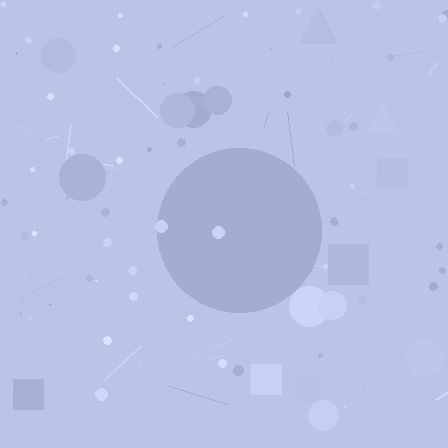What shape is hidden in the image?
A circle is hidden in the image.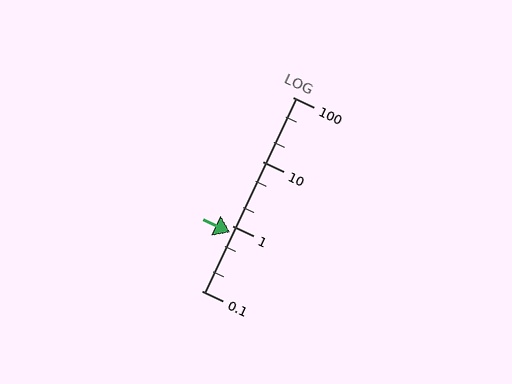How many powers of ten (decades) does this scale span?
The scale spans 3 decades, from 0.1 to 100.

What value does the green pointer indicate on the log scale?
The pointer indicates approximately 0.79.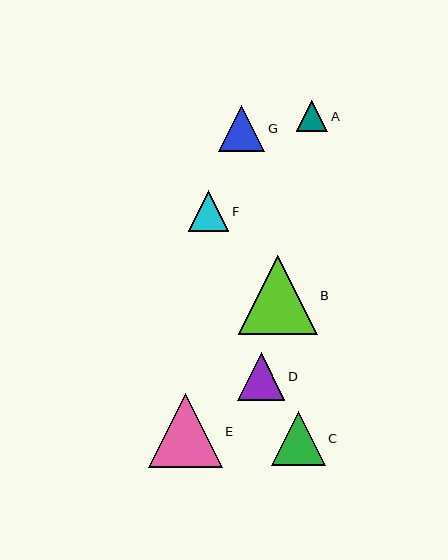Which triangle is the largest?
Triangle B is the largest with a size of approximately 79 pixels.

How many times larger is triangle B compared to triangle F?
Triangle B is approximately 2.0 times the size of triangle F.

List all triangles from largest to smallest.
From largest to smallest: B, E, C, D, G, F, A.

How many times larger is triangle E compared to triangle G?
Triangle E is approximately 1.6 times the size of triangle G.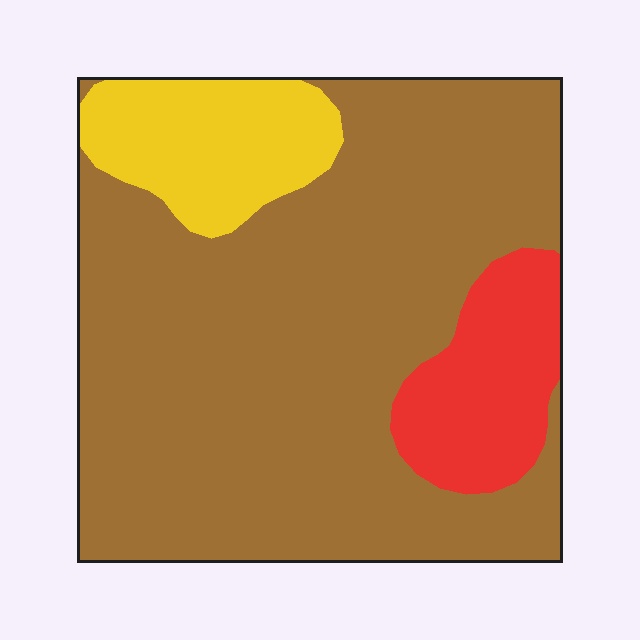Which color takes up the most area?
Brown, at roughly 75%.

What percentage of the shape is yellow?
Yellow covers roughly 15% of the shape.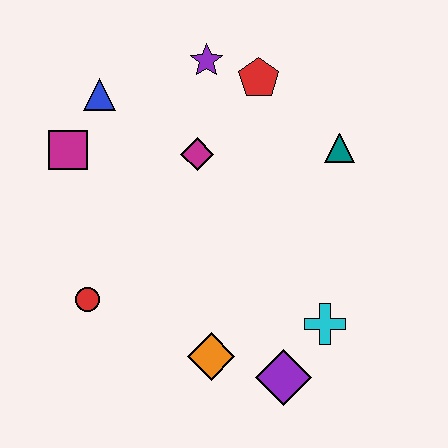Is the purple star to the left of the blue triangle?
No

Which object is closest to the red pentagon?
The purple star is closest to the red pentagon.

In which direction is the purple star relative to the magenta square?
The purple star is to the right of the magenta square.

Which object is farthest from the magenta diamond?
The purple diamond is farthest from the magenta diamond.